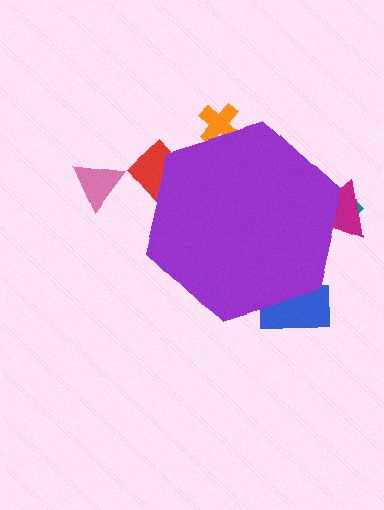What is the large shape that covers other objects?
A purple hexagon.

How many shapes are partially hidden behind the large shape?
5 shapes are partially hidden.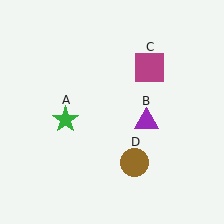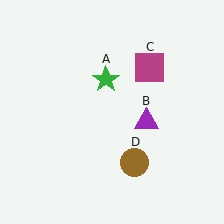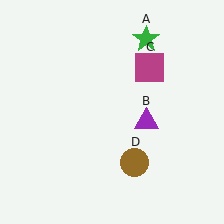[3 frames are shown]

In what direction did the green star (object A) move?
The green star (object A) moved up and to the right.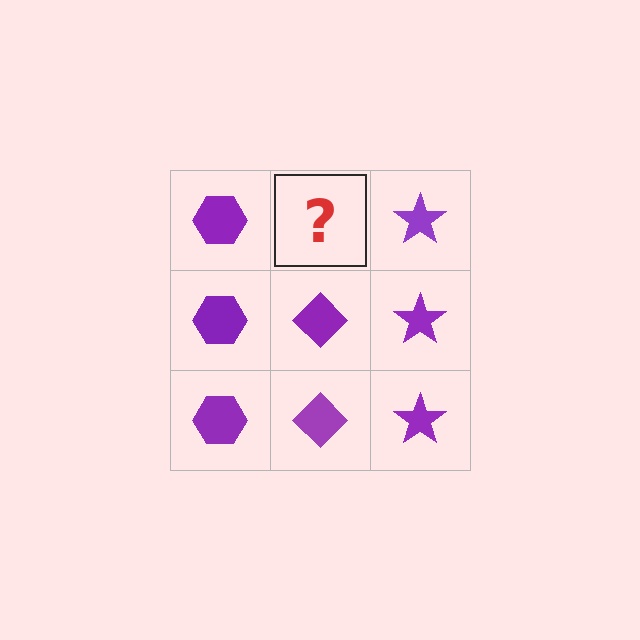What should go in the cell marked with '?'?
The missing cell should contain a purple diamond.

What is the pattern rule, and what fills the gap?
The rule is that each column has a consistent shape. The gap should be filled with a purple diamond.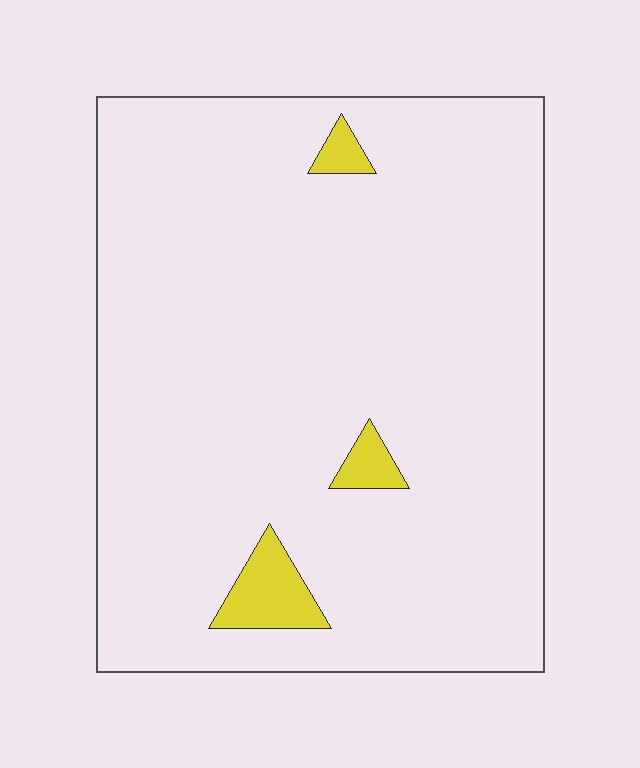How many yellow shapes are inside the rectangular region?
3.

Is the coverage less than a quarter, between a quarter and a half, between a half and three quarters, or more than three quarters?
Less than a quarter.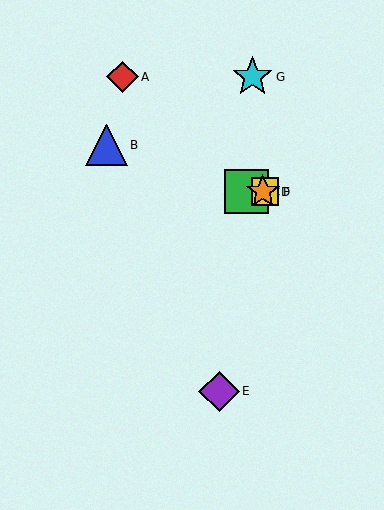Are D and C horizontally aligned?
Yes, both are at y≈192.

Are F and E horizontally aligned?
No, F is at y≈192 and E is at y≈391.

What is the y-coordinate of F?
Object F is at y≈192.